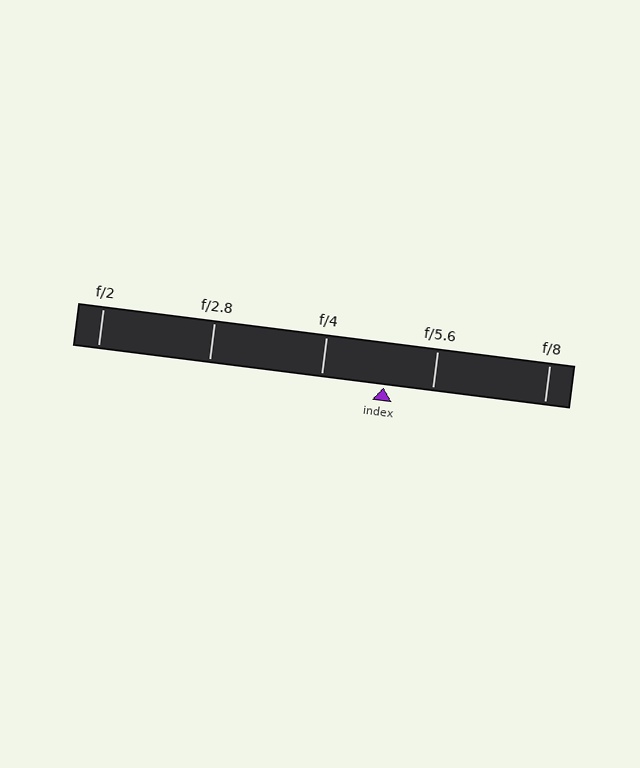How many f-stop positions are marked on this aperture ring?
There are 5 f-stop positions marked.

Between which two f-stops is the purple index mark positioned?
The index mark is between f/4 and f/5.6.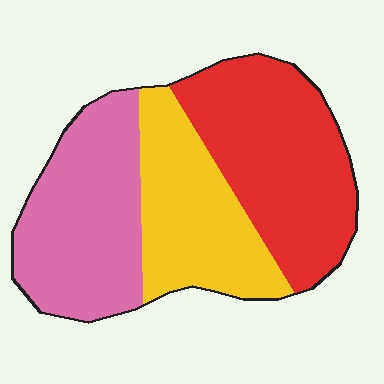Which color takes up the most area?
Red, at roughly 40%.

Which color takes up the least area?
Yellow, at roughly 30%.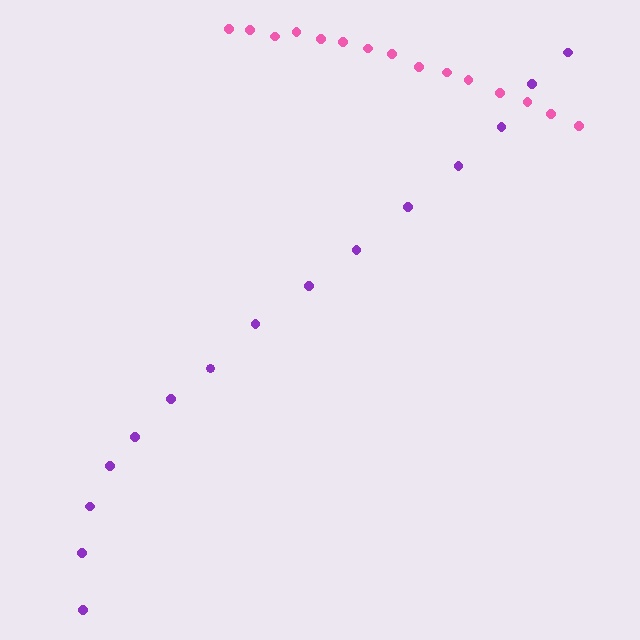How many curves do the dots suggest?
There are 2 distinct paths.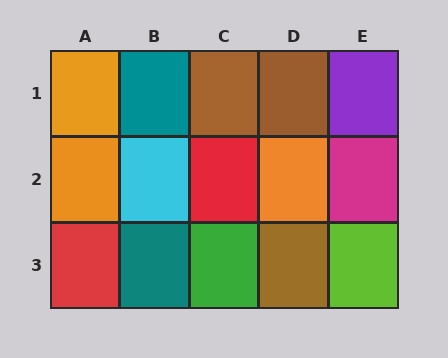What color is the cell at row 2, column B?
Cyan.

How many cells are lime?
1 cell is lime.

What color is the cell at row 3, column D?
Brown.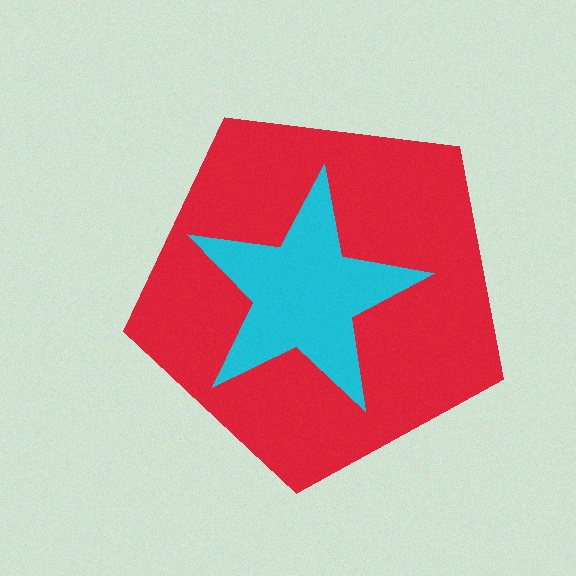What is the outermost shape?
The red pentagon.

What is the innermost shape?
The cyan star.